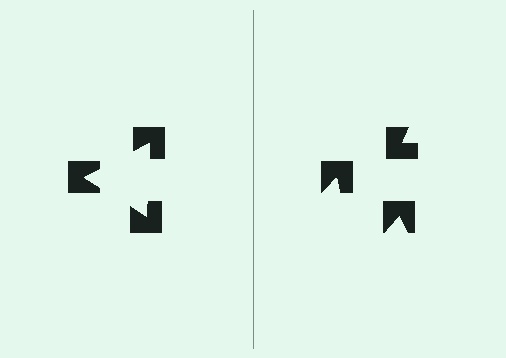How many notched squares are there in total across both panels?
6 — 3 on each side.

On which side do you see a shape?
An illusory triangle appears on the left side. On the right side the wedge cuts are rotated, so no coherent shape forms.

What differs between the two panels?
The notched squares are positioned identically on both sides; only the wedge orientations differ. On the left they align to a triangle; on the right they are misaligned.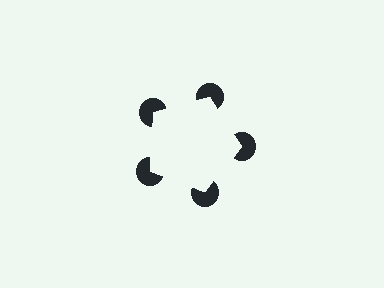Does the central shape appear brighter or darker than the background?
It typically appears slightly brighter than the background, even though no actual brightness change is drawn.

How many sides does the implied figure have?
5 sides.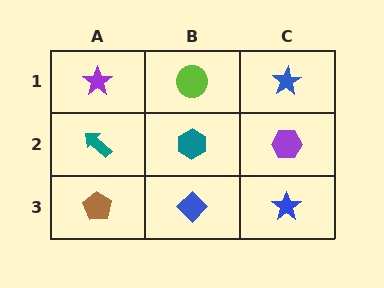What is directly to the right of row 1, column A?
A lime circle.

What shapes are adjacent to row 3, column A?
A teal arrow (row 2, column A), a blue diamond (row 3, column B).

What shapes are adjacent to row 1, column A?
A teal arrow (row 2, column A), a lime circle (row 1, column B).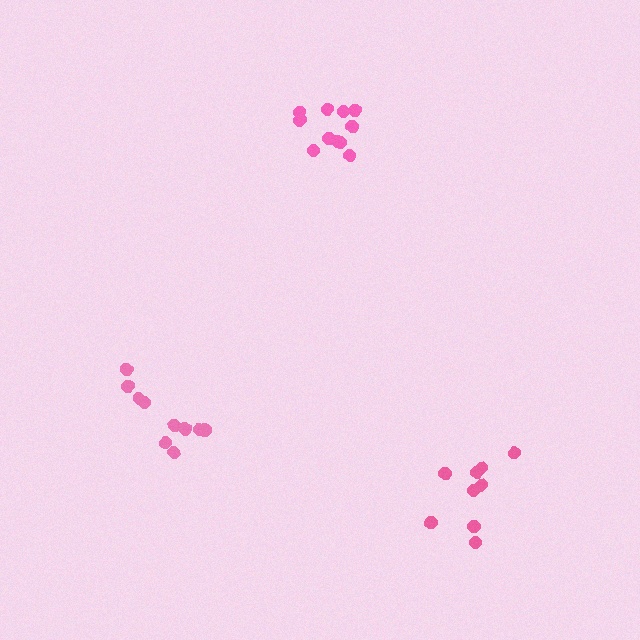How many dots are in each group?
Group 1: 9 dots, Group 2: 11 dots, Group 3: 11 dots (31 total).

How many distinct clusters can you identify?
There are 3 distinct clusters.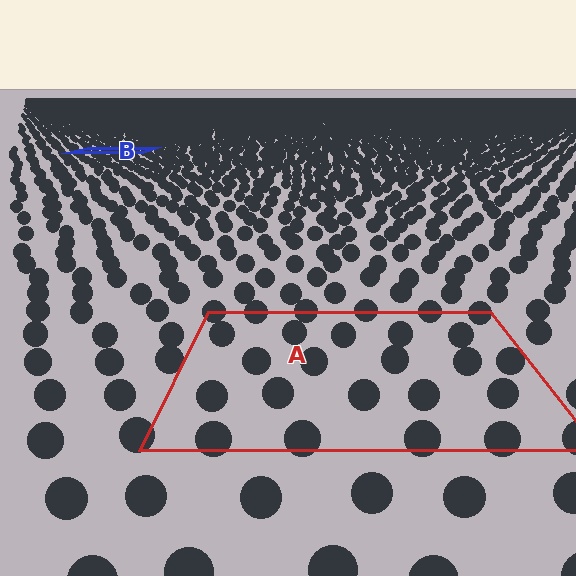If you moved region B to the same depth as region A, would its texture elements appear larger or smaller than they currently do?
They would appear larger. At a closer depth, the same texture elements are projected at a bigger on-screen size.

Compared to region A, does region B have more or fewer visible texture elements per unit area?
Region B has more texture elements per unit area — they are packed more densely because it is farther away.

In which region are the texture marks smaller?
The texture marks are smaller in region B, because it is farther away.